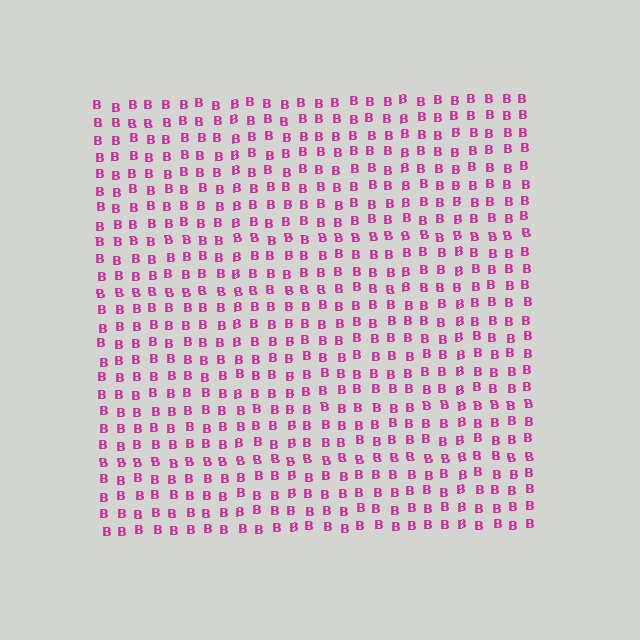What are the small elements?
The small elements are letter B's.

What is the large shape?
The large shape is a square.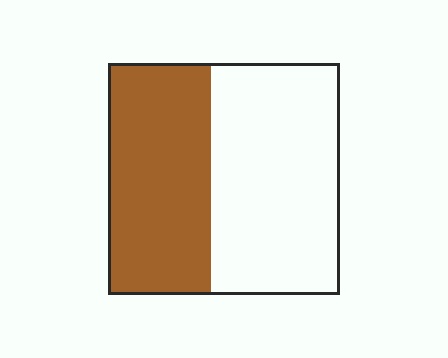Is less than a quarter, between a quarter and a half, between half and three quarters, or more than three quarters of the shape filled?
Between a quarter and a half.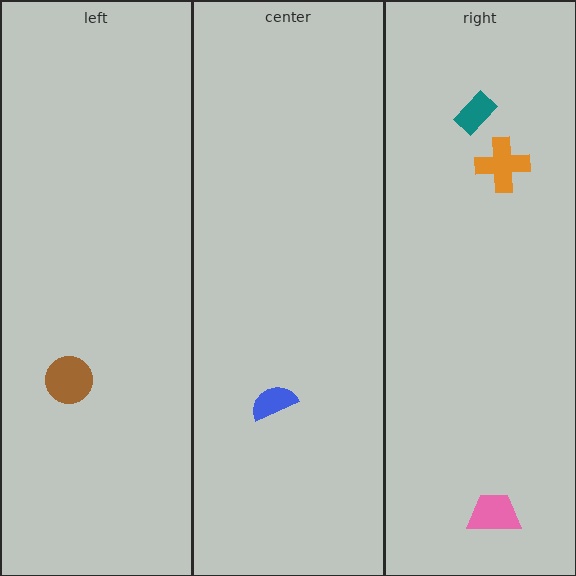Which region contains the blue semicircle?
The center region.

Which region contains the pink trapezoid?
The right region.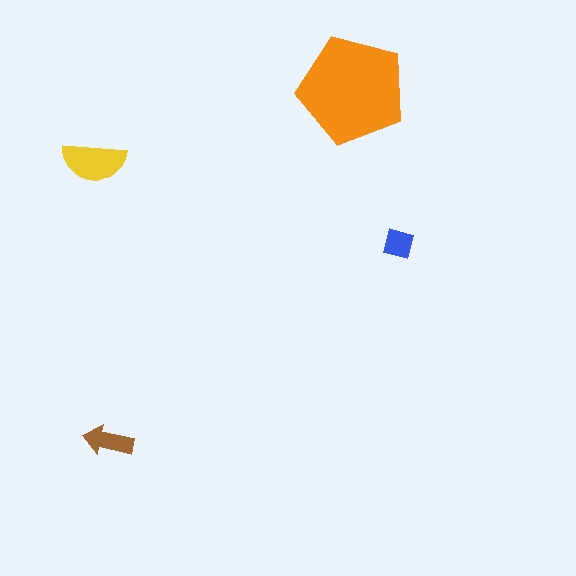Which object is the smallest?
The blue square.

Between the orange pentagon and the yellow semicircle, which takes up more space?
The orange pentagon.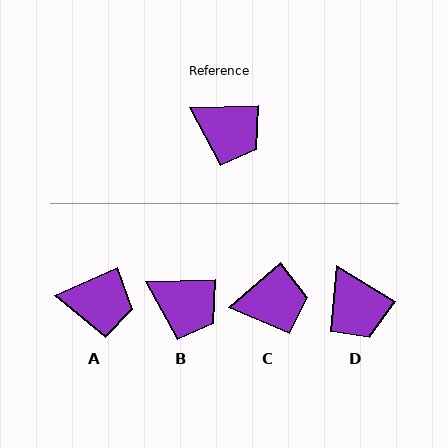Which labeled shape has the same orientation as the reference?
B.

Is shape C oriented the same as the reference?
No, it is off by about 39 degrees.